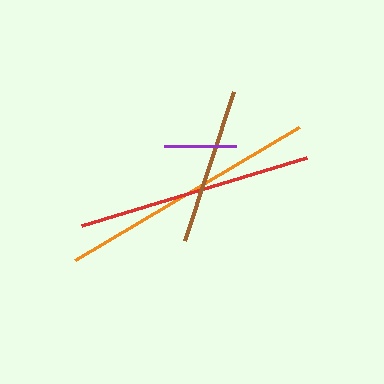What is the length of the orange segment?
The orange segment is approximately 260 pixels long.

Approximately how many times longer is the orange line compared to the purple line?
The orange line is approximately 3.6 times the length of the purple line.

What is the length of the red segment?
The red segment is approximately 236 pixels long.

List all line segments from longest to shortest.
From longest to shortest: orange, red, brown, purple.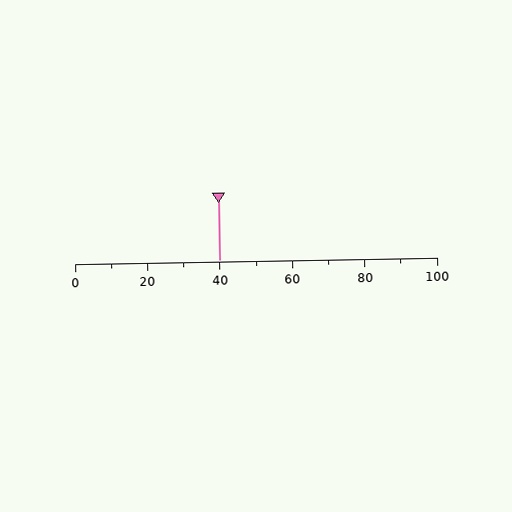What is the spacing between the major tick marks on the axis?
The major ticks are spaced 20 apart.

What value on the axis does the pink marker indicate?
The marker indicates approximately 40.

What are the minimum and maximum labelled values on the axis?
The axis runs from 0 to 100.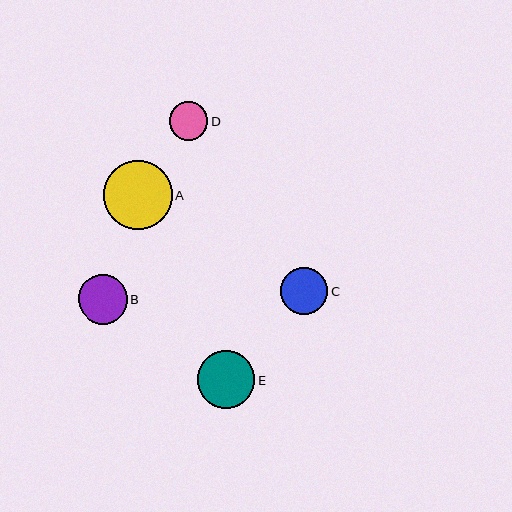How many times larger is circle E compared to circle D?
Circle E is approximately 1.5 times the size of circle D.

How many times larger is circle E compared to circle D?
Circle E is approximately 1.5 times the size of circle D.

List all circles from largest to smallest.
From largest to smallest: A, E, B, C, D.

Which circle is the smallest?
Circle D is the smallest with a size of approximately 38 pixels.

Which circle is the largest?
Circle A is the largest with a size of approximately 69 pixels.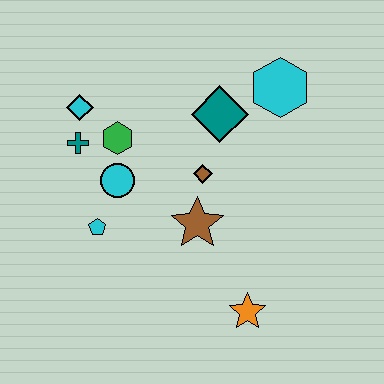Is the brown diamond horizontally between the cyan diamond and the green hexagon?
No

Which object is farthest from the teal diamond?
The orange star is farthest from the teal diamond.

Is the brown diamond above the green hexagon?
No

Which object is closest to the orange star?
The brown star is closest to the orange star.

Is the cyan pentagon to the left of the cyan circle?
Yes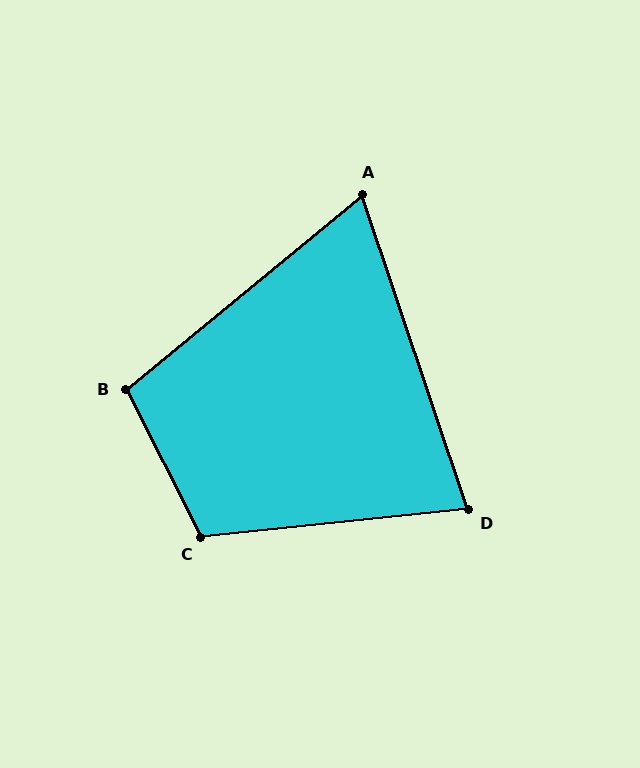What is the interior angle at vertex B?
Approximately 103 degrees (obtuse).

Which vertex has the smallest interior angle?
A, at approximately 69 degrees.